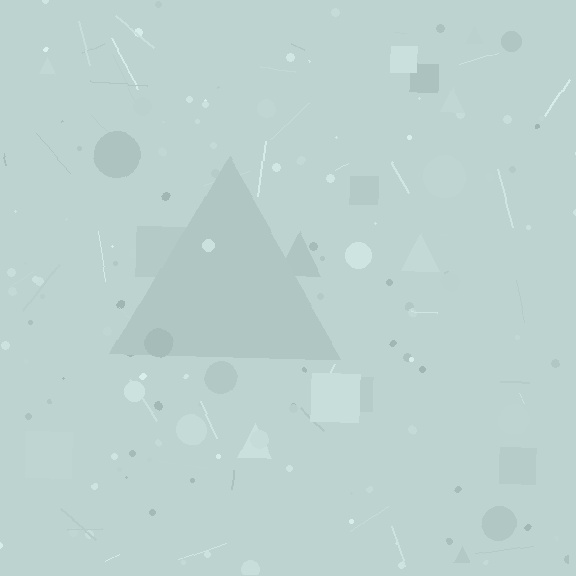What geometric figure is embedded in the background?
A triangle is embedded in the background.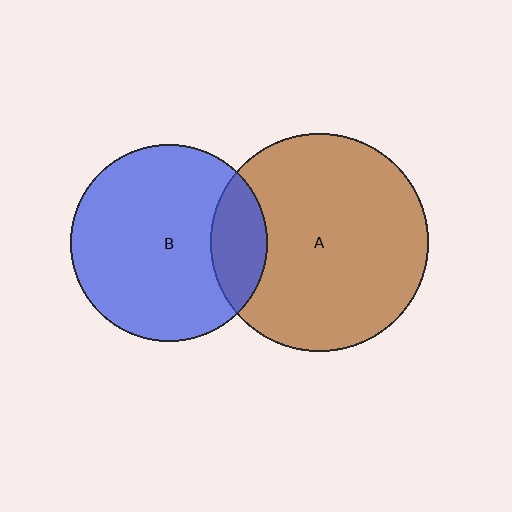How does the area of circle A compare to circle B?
Approximately 1.2 times.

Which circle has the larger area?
Circle A (brown).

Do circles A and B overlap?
Yes.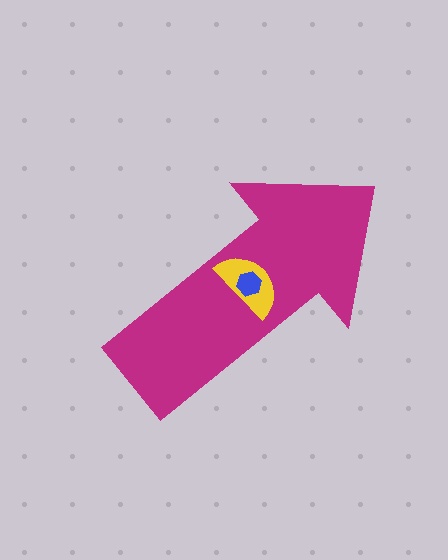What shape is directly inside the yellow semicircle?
The blue hexagon.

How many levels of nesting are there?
3.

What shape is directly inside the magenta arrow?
The yellow semicircle.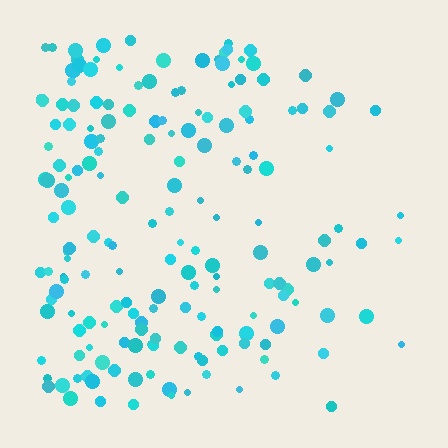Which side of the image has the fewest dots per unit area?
The right.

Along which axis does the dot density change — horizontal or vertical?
Horizontal.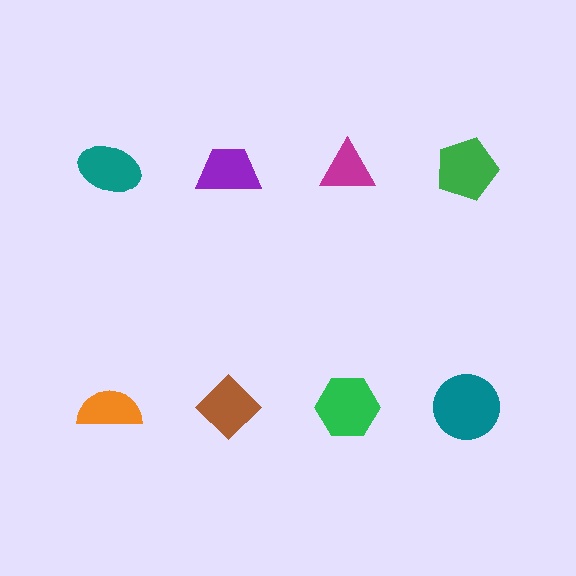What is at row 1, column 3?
A magenta triangle.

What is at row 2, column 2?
A brown diamond.